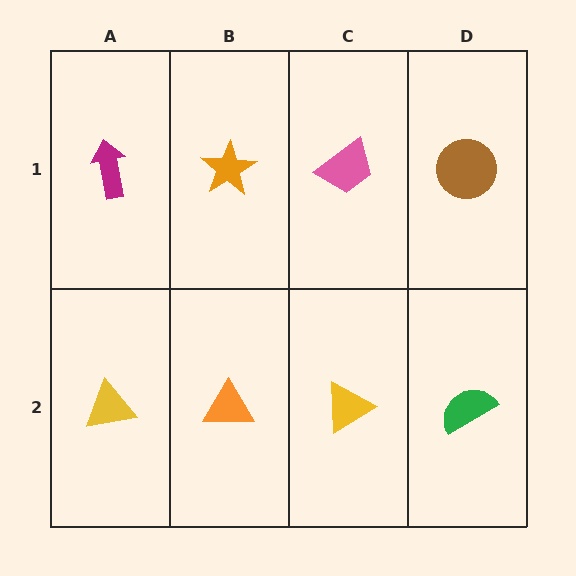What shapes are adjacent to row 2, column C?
A pink trapezoid (row 1, column C), an orange triangle (row 2, column B), a green semicircle (row 2, column D).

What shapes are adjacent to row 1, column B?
An orange triangle (row 2, column B), a magenta arrow (row 1, column A), a pink trapezoid (row 1, column C).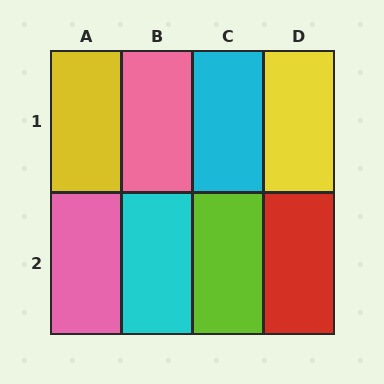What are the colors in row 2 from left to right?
Pink, cyan, lime, red.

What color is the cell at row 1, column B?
Pink.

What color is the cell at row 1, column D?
Yellow.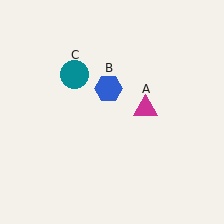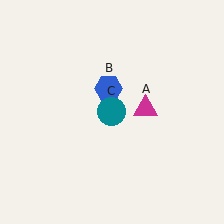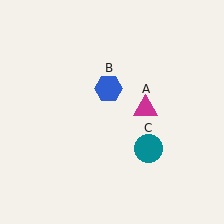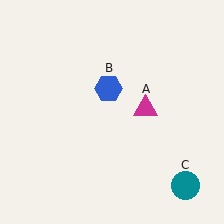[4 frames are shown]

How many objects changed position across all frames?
1 object changed position: teal circle (object C).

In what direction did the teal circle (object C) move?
The teal circle (object C) moved down and to the right.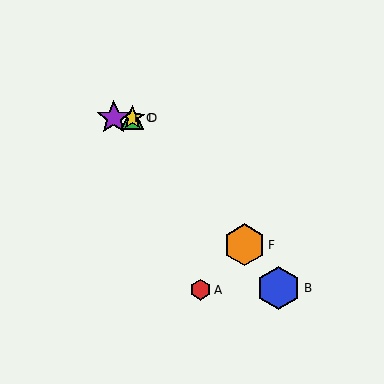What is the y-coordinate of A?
Object A is at y≈290.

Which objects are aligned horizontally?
Objects C, D, E are aligned horizontally.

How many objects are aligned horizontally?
3 objects (C, D, E) are aligned horizontally.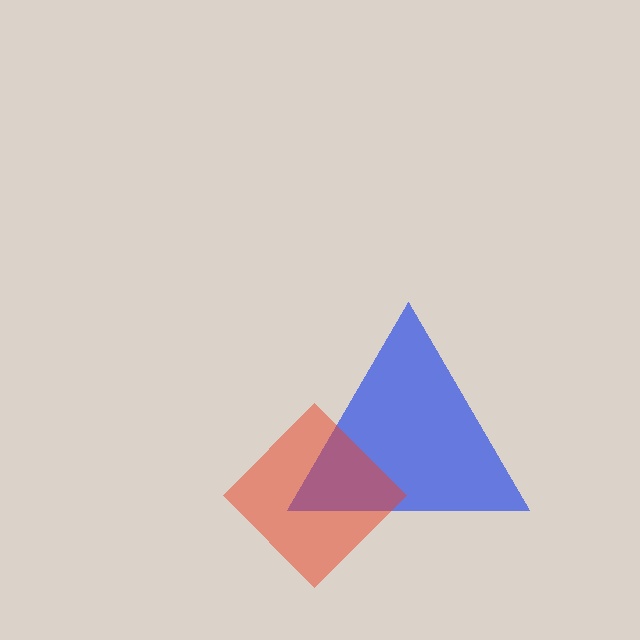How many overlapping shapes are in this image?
There are 2 overlapping shapes in the image.